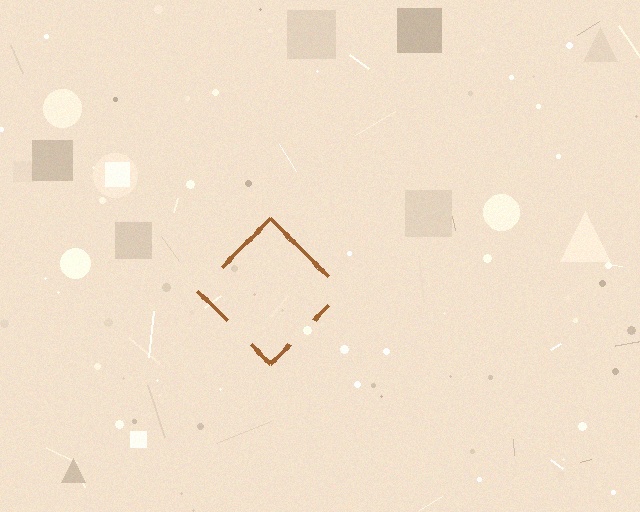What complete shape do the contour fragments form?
The contour fragments form a diamond.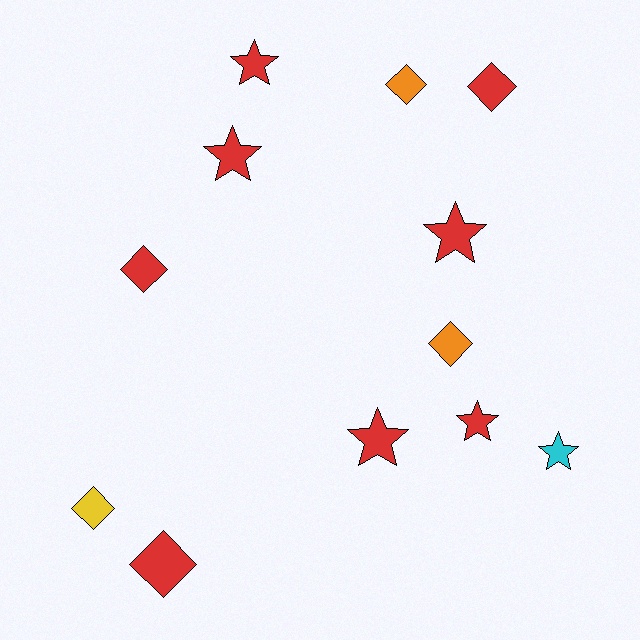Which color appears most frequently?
Red, with 8 objects.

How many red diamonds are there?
There are 3 red diamonds.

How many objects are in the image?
There are 12 objects.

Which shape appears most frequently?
Star, with 6 objects.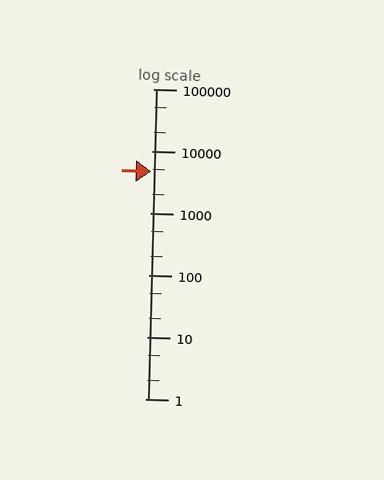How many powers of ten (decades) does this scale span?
The scale spans 5 decades, from 1 to 100000.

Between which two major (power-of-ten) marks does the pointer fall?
The pointer is between 1000 and 10000.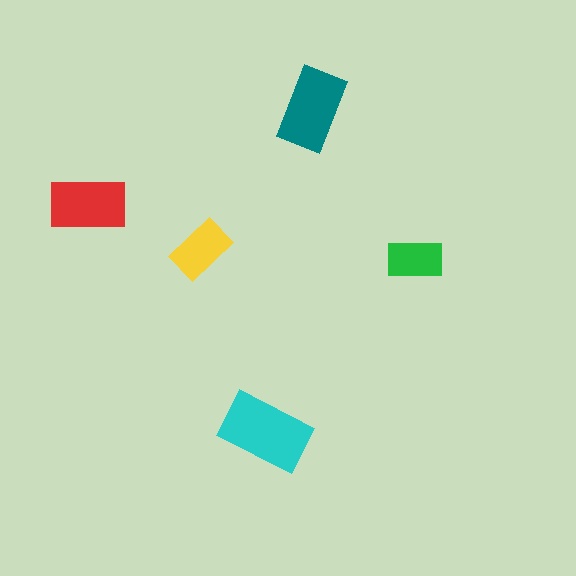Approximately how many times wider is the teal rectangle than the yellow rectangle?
About 1.5 times wider.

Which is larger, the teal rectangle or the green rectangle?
The teal one.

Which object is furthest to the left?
The red rectangle is leftmost.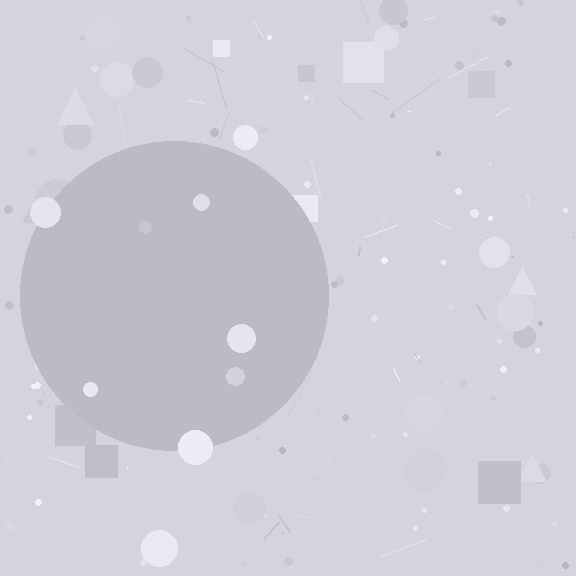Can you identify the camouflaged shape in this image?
The camouflaged shape is a circle.